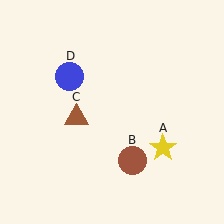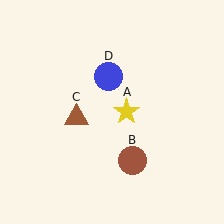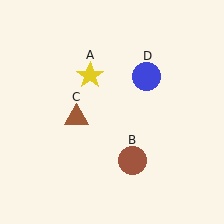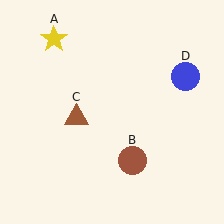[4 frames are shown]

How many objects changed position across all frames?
2 objects changed position: yellow star (object A), blue circle (object D).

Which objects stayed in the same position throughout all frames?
Brown circle (object B) and brown triangle (object C) remained stationary.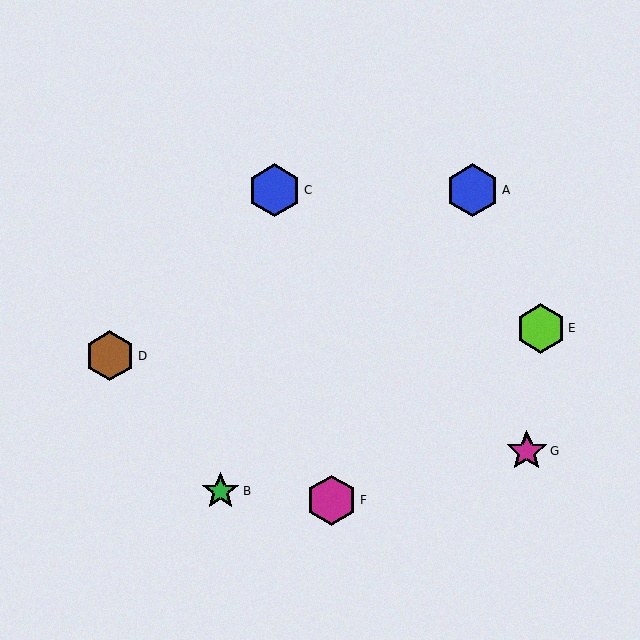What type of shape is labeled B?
Shape B is a green star.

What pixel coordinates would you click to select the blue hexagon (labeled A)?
Click at (473, 190) to select the blue hexagon A.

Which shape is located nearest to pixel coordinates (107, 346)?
The brown hexagon (labeled D) at (110, 356) is nearest to that location.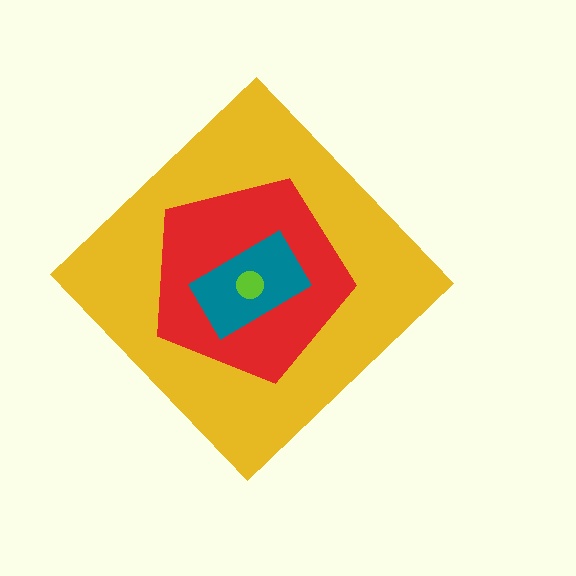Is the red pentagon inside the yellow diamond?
Yes.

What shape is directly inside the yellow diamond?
The red pentagon.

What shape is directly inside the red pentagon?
The teal rectangle.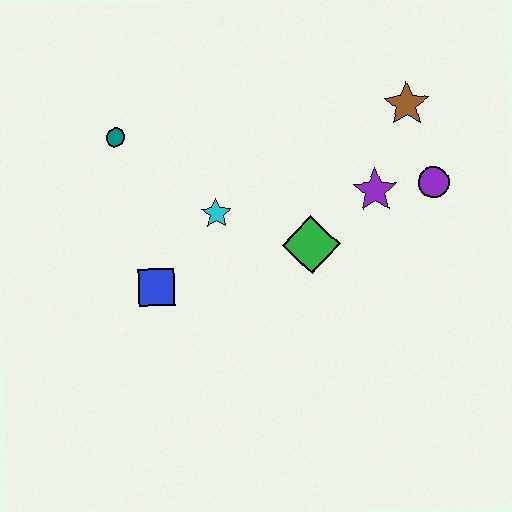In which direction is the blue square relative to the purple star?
The blue square is to the left of the purple star.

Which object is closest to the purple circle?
The purple star is closest to the purple circle.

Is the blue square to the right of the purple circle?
No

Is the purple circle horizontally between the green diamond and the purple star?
No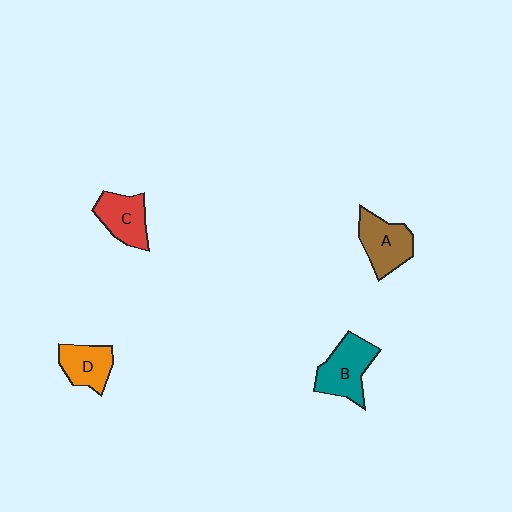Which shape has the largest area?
Shape B (teal).